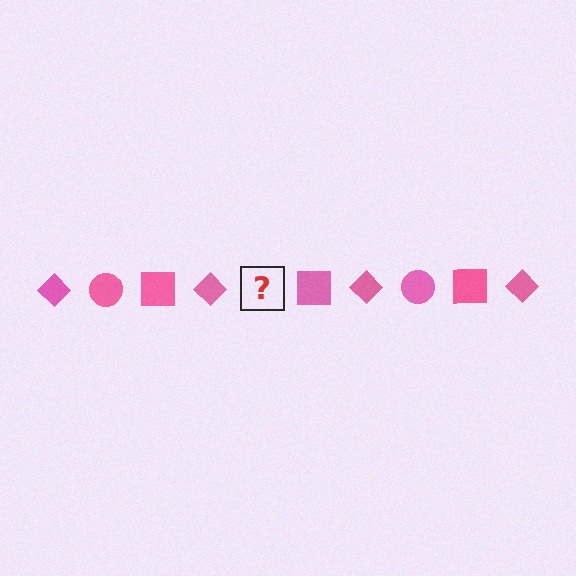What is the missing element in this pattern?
The missing element is a pink circle.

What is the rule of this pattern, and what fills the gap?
The rule is that the pattern cycles through diamond, circle, square shapes in pink. The gap should be filled with a pink circle.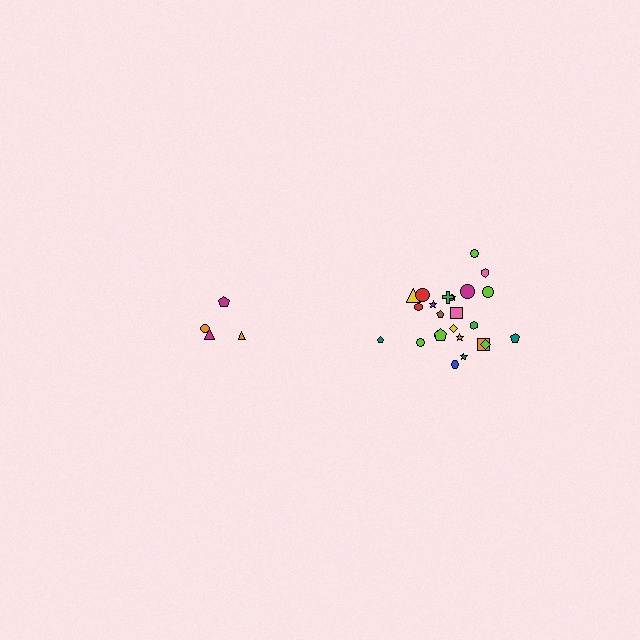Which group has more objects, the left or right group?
The right group.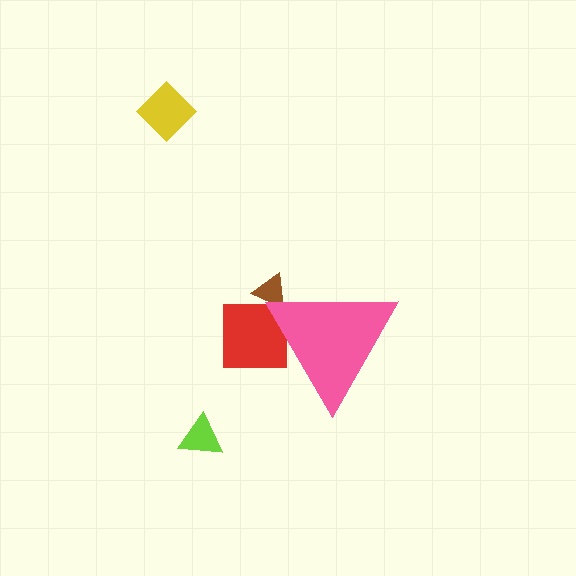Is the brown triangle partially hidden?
Yes, the brown triangle is partially hidden behind the pink triangle.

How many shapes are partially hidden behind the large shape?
2 shapes are partially hidden.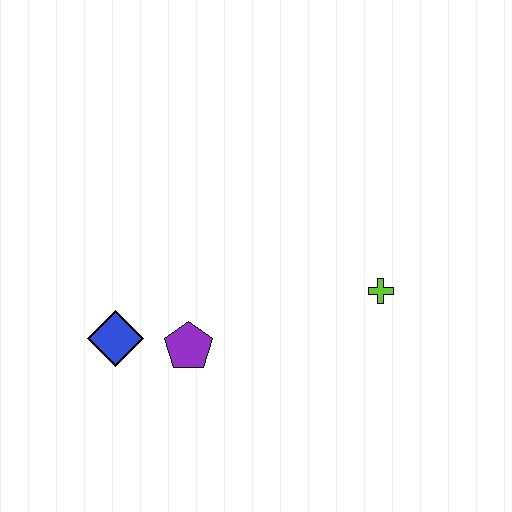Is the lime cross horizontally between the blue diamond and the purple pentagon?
No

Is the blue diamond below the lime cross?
Yes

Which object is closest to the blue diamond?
The purple pentagon is closest to the blue diamond.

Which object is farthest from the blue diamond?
The lime cross is farthest from the blue diamond.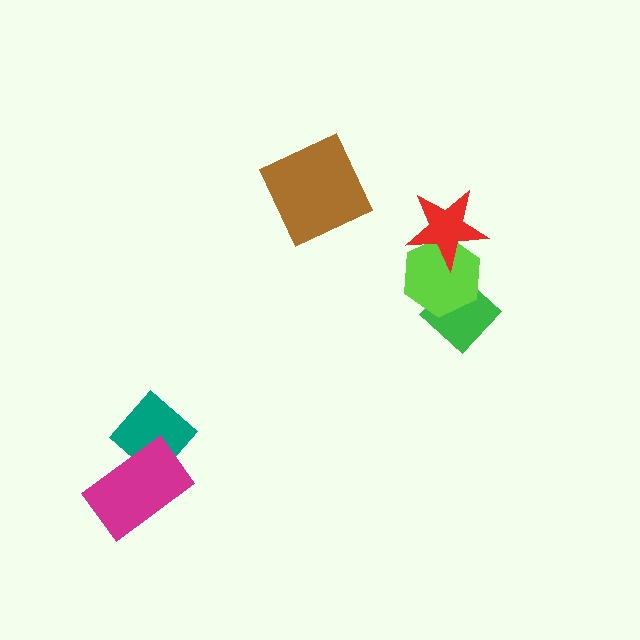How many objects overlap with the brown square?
0 objects overlap with the brown square.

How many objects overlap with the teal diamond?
1 object overlaps with the teal diamond.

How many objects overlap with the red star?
1 object overlaps with the red star.